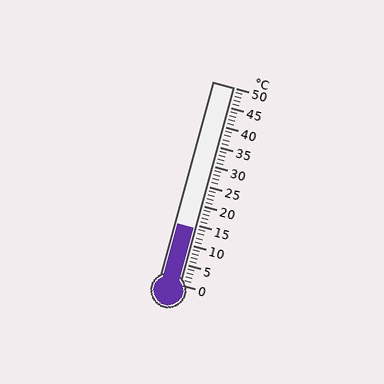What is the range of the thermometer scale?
The thermometer scale ranges from 0°C to 50°C.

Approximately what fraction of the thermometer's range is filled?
The thermometer is filled to approximately 30% of its range.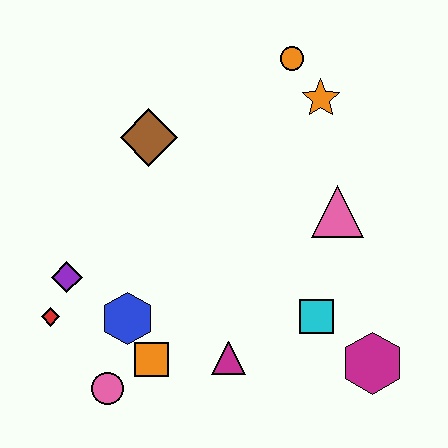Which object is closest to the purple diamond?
The red diamond is closest to the purple diamond.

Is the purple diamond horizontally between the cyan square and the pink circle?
No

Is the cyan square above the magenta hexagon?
Yes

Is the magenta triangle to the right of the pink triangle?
No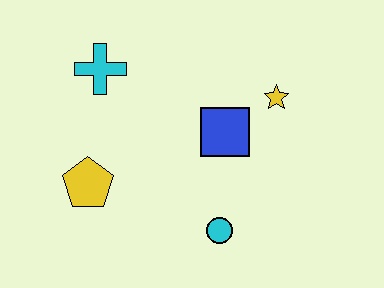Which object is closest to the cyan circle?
The blue square is closest to the cyan circle.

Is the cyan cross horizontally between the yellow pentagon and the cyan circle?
Yes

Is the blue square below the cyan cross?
Yes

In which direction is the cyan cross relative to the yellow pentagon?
The cyan cross is above the yellow pentagon.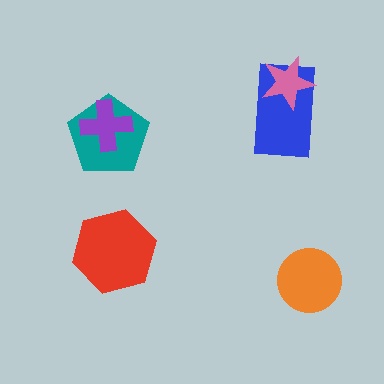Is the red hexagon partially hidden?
No, no other shape covers it.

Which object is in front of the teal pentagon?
The purple cross is in front of the teal pentagon.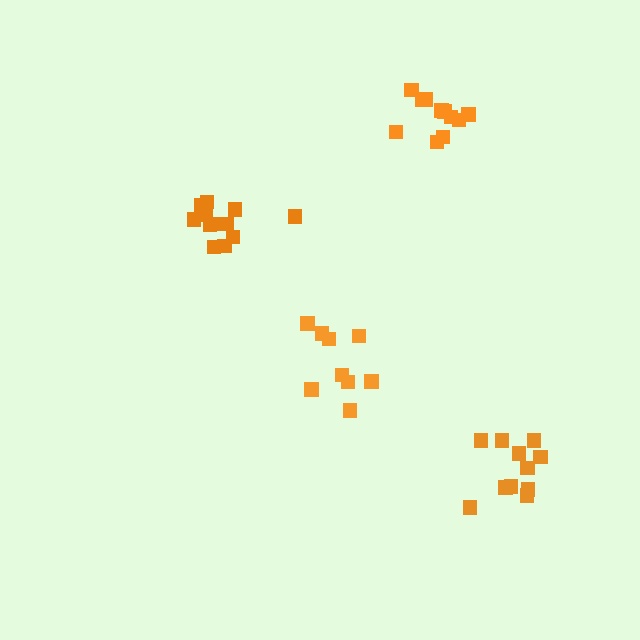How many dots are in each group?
Group 1: 11 dots, Group 2: 13 dots, Group 3: 11 dots, Group 4: 9 dots (44 total).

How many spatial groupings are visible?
There are 4 spatial groupings.